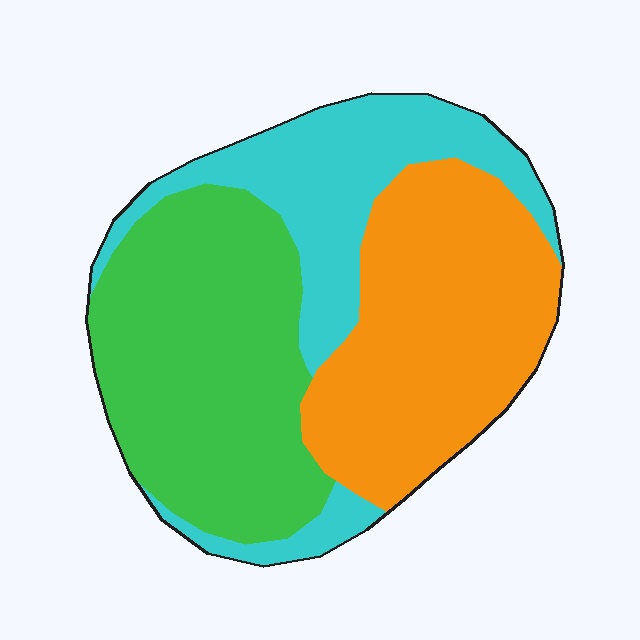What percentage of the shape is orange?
Orange takes up between a quarter and a half of the shape.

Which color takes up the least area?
Cyan, at roughly 25%.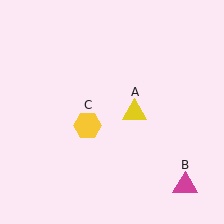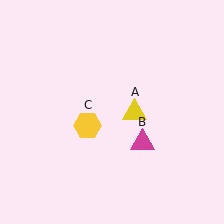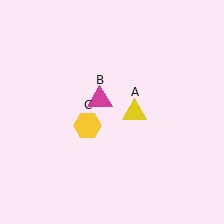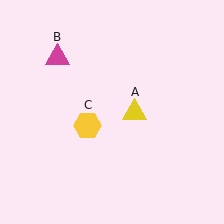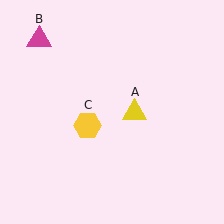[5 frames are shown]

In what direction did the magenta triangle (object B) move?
The magenta triangle (object B) moved up and to the left.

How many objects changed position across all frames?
1 object changed position: magenta triangle (object B).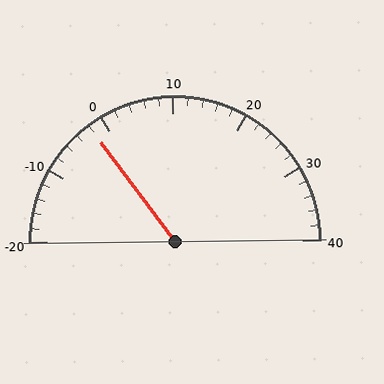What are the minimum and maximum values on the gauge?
The gauge ranges from -20 to 40.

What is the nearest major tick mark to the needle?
The nearest major tick mark is 0.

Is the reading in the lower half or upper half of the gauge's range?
The reading is in the lower half of the range (-20 to 40).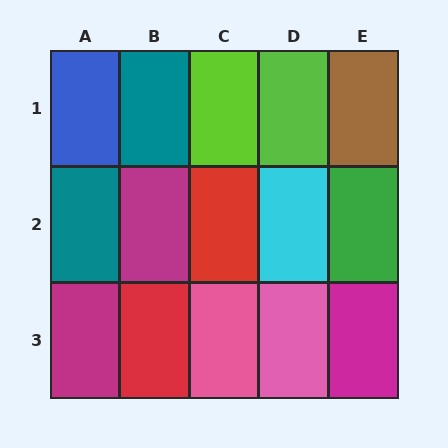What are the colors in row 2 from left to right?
Teal, magenta, red, cyan, green.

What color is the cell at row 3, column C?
Pink.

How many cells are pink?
2 cells are pink.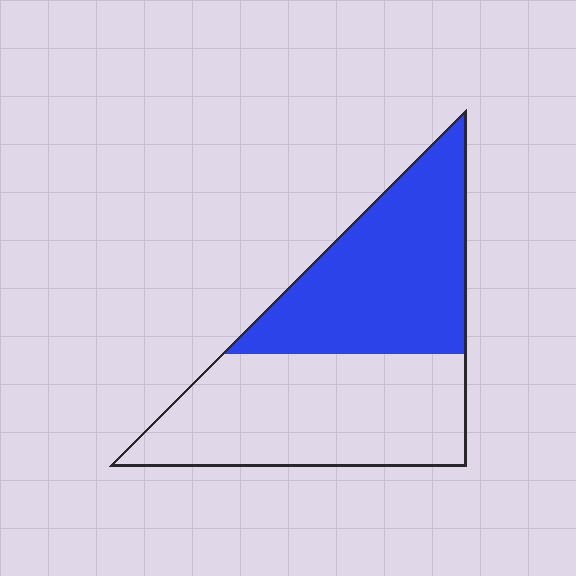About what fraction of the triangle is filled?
About one half (1/2).